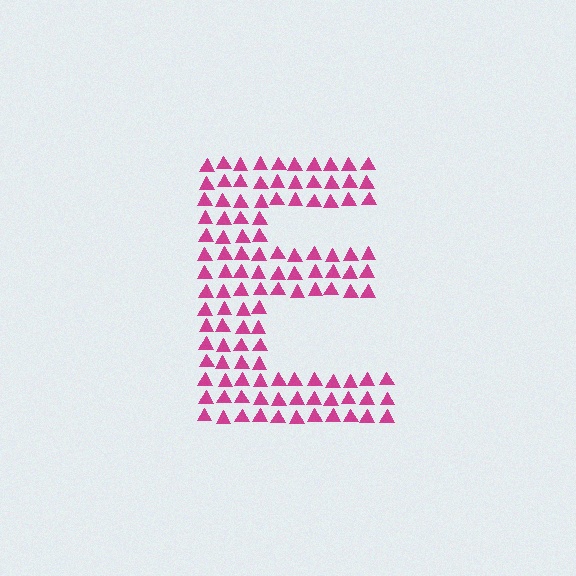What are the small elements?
The small elements are triangles.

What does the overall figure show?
The overall figure shows the letter E.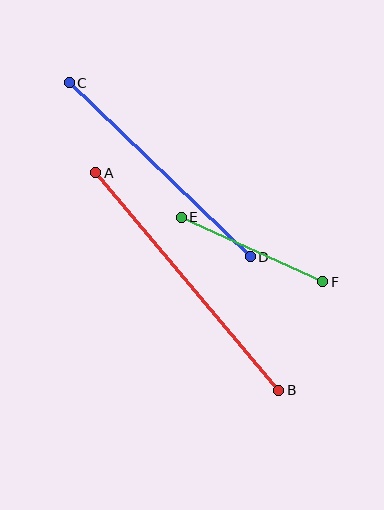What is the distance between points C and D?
The distance is approximately 251 pixels.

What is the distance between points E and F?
The distance is approximately 155 pixels.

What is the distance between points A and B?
The distance is approximately 284 pixels.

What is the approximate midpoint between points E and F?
The midpoint is at approximately (252, 250) pixels.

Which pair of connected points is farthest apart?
Points A and B are farthest apart.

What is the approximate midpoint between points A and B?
The midpoint is at approximately (187, 282) pixels.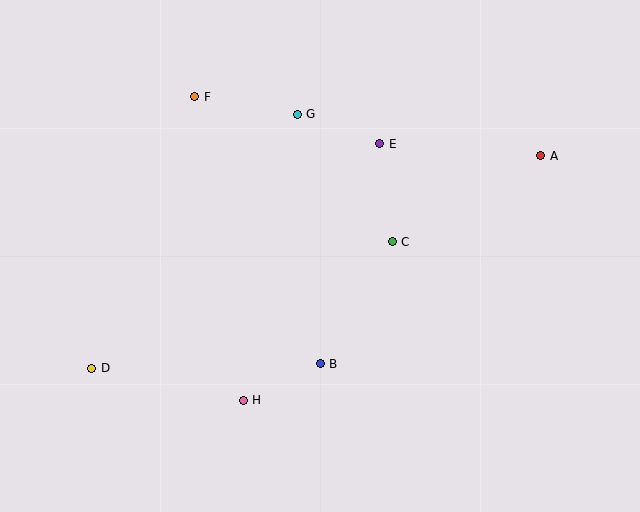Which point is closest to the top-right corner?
Point A is closest to the top-right corner.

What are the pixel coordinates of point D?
Point D is at (92, 368).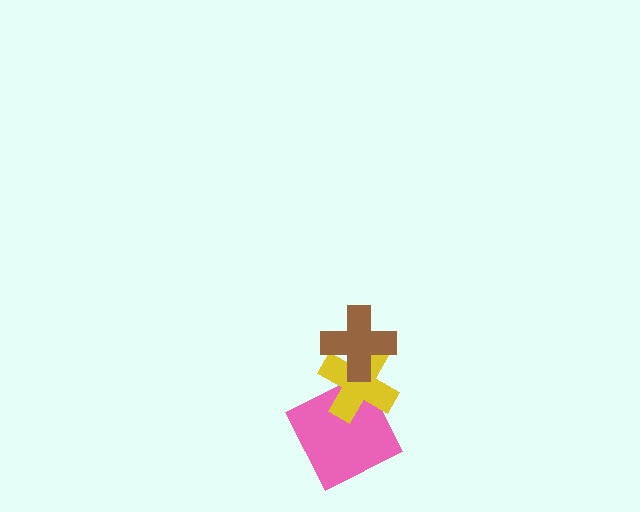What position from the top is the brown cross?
The brown cross is 1st from the top.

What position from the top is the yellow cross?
The yellow cross is 2nd from the top.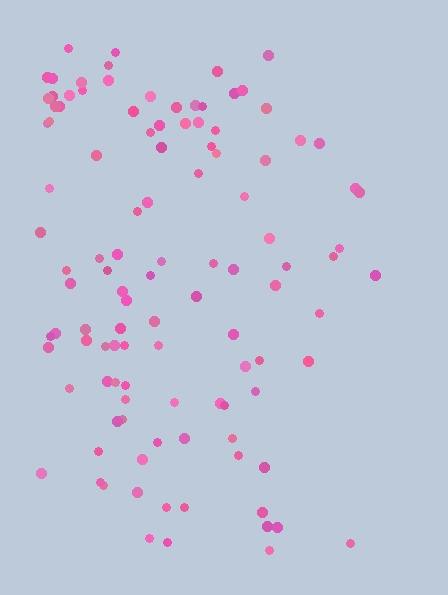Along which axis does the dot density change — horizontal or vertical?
Horizontal.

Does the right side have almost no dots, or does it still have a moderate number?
Still a moderate number, just noticeably fewer than the left.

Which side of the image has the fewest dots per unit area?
The right.